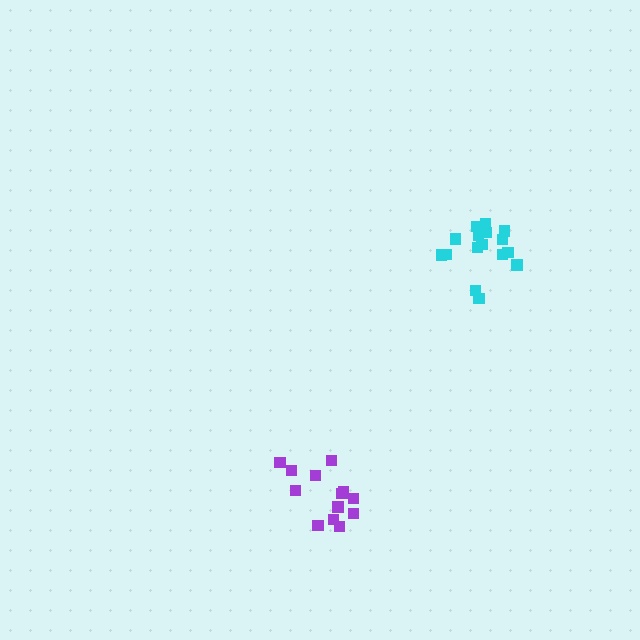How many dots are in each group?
Group 1: 13 dots, Group 2: 17 dots (30 total).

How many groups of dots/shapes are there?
There are 2 groups.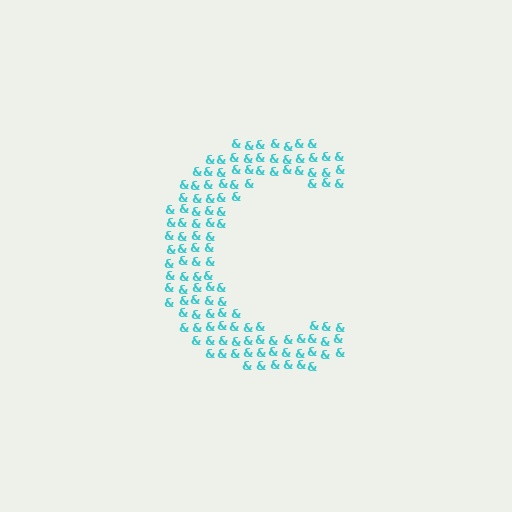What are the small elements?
The small elements are ampersands.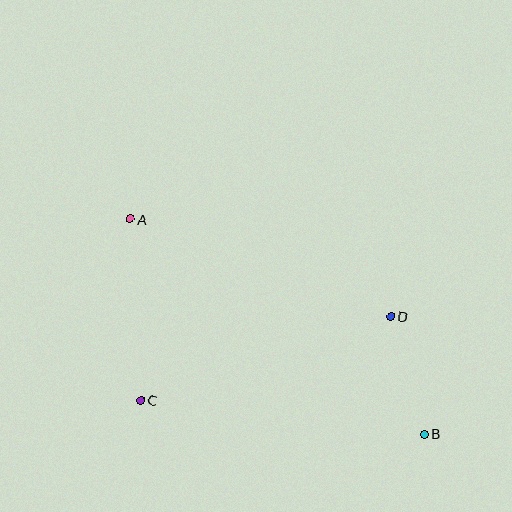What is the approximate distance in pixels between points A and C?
The distance between A and C is approximately 181 pixels.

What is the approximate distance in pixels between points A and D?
The distance between A and D is approximately 278 pixels.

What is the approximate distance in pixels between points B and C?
The distance between B and C is approximately 285 pixels.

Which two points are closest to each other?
Points B and D are closest to each other.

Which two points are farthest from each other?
Points A and B are farthest from each other.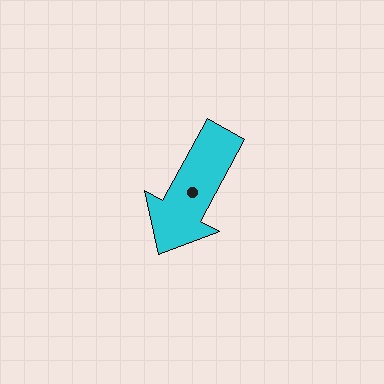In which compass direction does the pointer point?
Southwest.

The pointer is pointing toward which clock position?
Roughly 7 o'clock.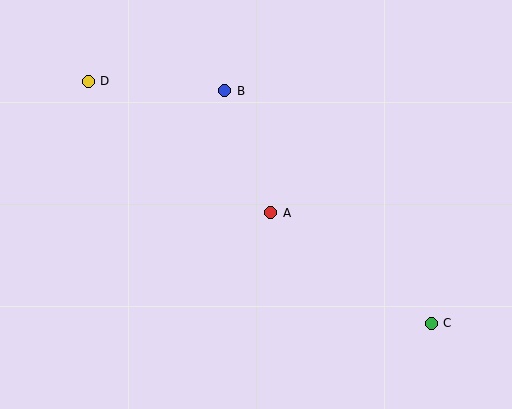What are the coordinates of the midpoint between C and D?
The midpoint between C and D is at (260, 202).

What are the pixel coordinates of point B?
Point B is at (225, 91).